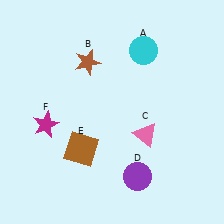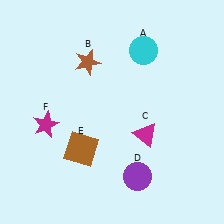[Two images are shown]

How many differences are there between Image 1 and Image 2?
There is 1 difference between the two images.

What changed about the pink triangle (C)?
In Image 1, C is pink. In Image 2, it changed to magenta.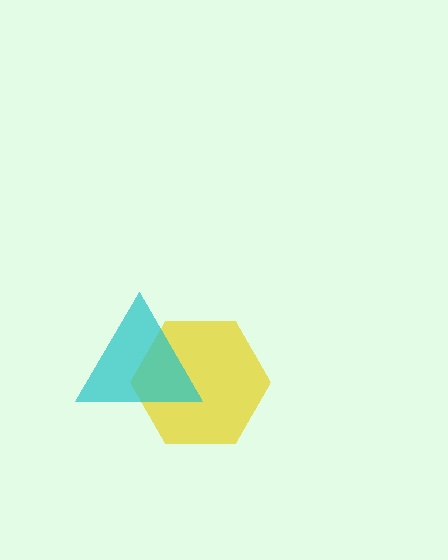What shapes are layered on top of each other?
The layered shapes are: a yellow hexagon, a cyan triangle.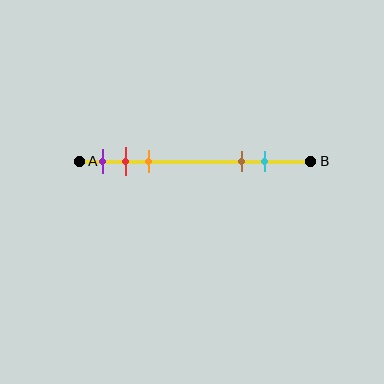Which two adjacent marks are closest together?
The red and orange marks are the closest adjacent pair.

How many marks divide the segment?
There are 5 marks dividing the segment.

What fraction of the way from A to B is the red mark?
The red mark is approximately 20% (0.2) of the way from A to B.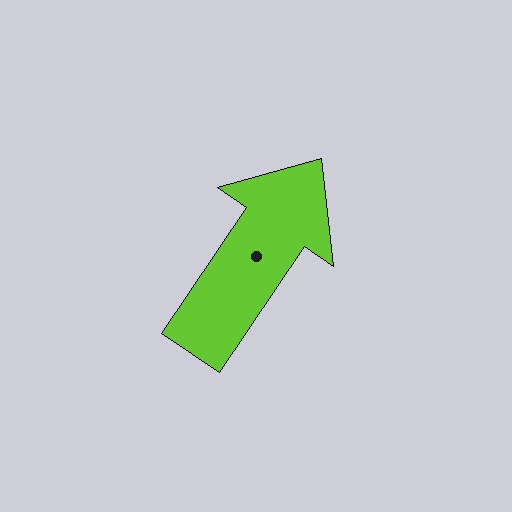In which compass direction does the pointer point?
Northeast.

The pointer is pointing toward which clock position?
Roughly 1 o'clock.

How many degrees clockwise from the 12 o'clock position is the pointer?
Approximately 34 degrees.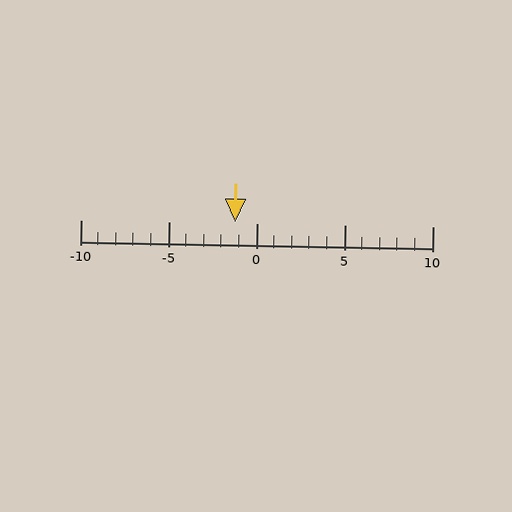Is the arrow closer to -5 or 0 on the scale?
The arrow is closer to 0.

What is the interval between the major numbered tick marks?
The major tick marks are spaced 5 units apart.